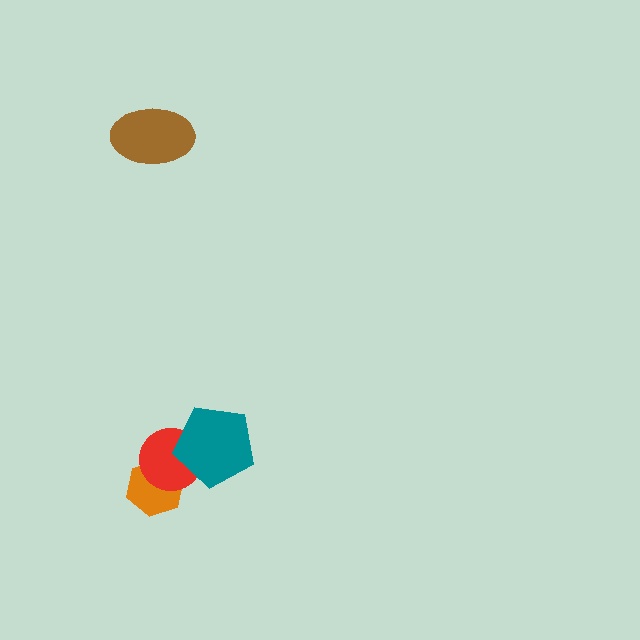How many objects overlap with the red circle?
2 objects overlap with the red circle.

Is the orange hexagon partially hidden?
Yes, it is partially covered by another shape.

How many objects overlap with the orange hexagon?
1 object overlaps with the orange hexagon.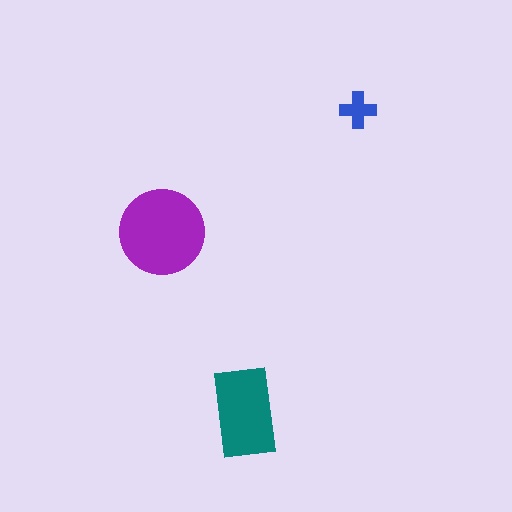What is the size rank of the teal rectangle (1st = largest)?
2nd.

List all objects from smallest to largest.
The blue cross, the teal rectangle, the purple circle.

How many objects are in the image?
There are 3 objects in the image.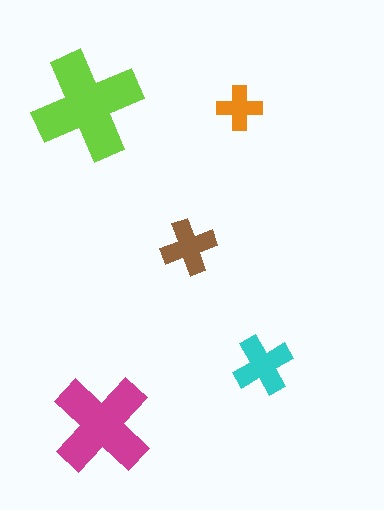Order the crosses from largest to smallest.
the lime one, the magenta one, the cyan one, the brown one, the orange one.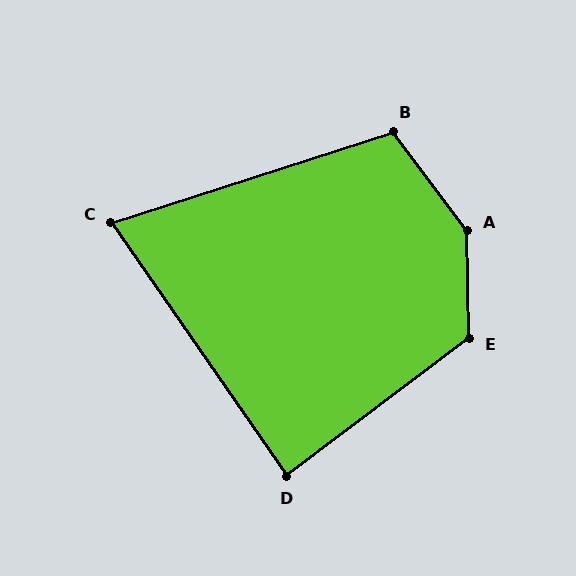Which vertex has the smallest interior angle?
C, at approximately 73 degrees.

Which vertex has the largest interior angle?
A, at approximately 144 degrees.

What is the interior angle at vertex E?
Approximately 126 degrees (obtuse).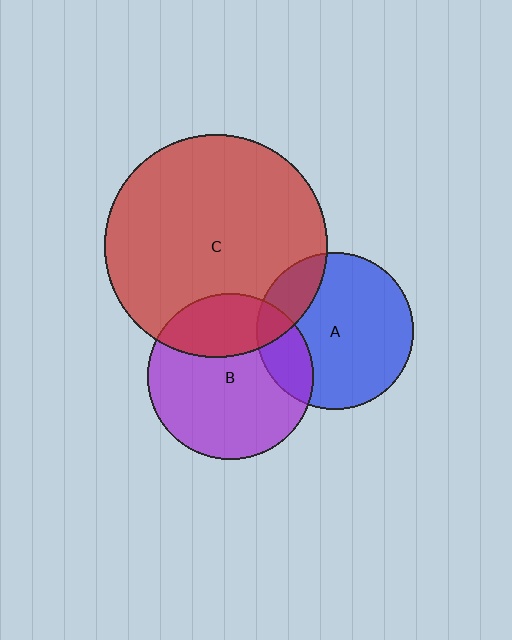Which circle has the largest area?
Circle C (red).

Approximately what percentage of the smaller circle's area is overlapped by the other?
Approximately 20%.